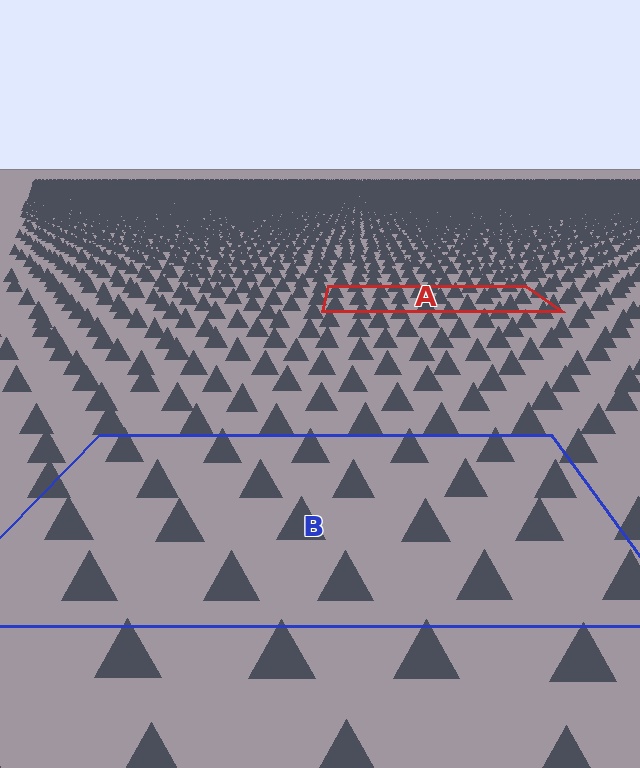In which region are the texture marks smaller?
The texture marks are smaller in region A, because it is farther away.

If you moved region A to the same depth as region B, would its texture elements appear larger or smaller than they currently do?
They would appear larger. At a closer depth, the same texture elements are projected at a bigger on-screen size.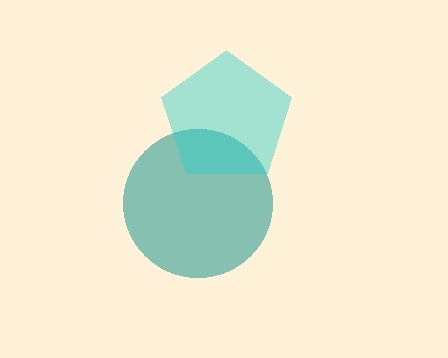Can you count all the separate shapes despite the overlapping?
Yes, there are 2 separate shapes.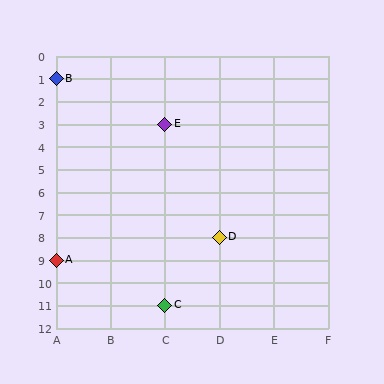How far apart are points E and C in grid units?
Points E and C are 8 rows apart.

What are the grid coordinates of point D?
Point D is at grid coordinates (D, 8).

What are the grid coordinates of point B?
Point B is at grid coordinates (A, 1).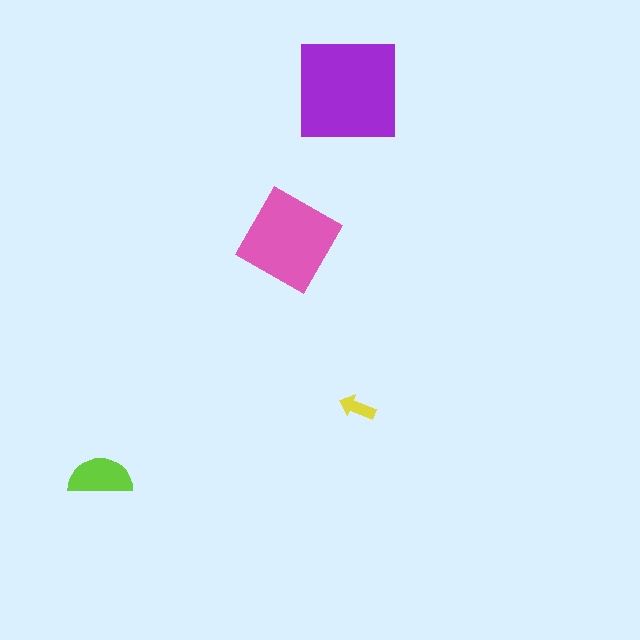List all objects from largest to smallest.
The purple square, the pink diamond, the lime semicircle, the yellow arrow.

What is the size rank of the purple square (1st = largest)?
1st.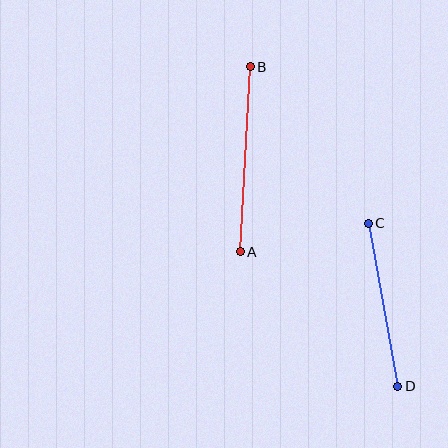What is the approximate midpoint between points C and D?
The midpoint is at approximately (383, 305) pixels.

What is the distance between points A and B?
The distance is approximately 185 pixels.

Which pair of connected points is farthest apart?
Points A and B are farthest apart.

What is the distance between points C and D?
The distance is approximately 165 pixels.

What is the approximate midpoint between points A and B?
The midpoint is at approximately (245, 159) pixels.